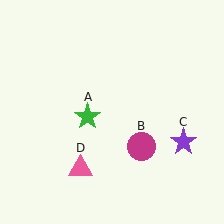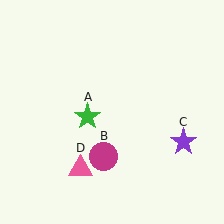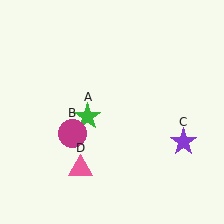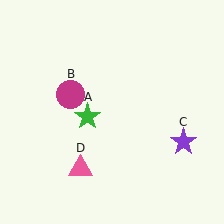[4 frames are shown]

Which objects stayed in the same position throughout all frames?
Green star (object A) and purple star (object C) and pink triangle (object D) remained stationary.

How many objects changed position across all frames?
1 object changed position: magenta circle (object B).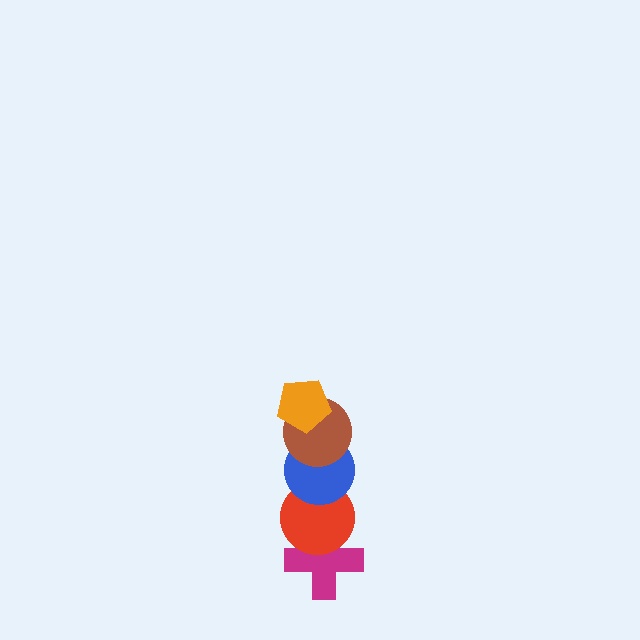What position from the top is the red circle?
The red circle is 4th from the top.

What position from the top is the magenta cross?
The magenta cross is 5th from the top.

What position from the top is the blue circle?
The blue circle is 3rd from the top.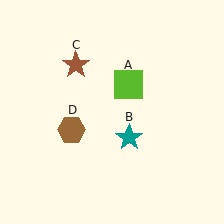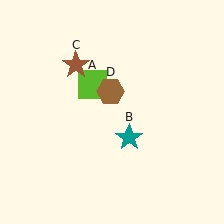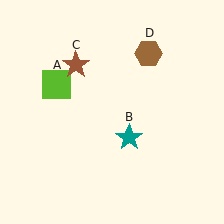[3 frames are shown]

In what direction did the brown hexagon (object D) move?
The brown hexagon (object D) moved up and to the right.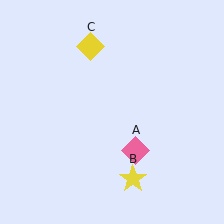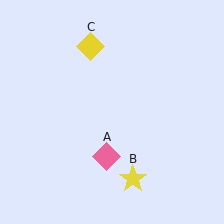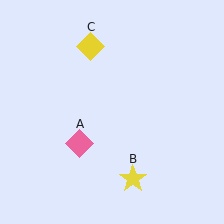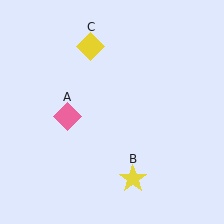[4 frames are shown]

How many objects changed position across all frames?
1 object changed position: pink diamond (object A).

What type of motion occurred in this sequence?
The pink diamond (object A) rotated clockwise around the center of the scene.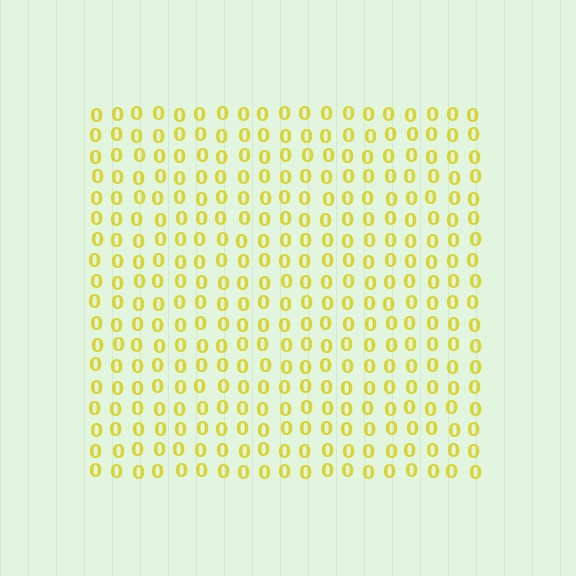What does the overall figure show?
The overall figure shows a square.